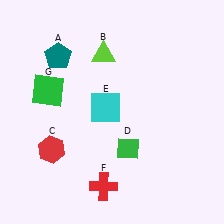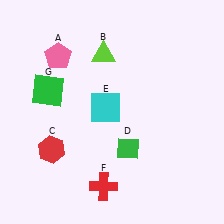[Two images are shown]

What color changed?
The pentagon (A) changed from teal in Image 1 to pink in Image 2.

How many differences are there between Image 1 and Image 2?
There is 1 difference between the two images.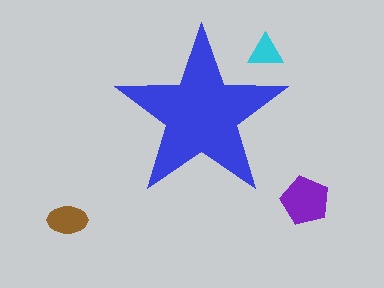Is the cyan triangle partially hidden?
Yes, the cyan triangle is partially hidden behind the blue star.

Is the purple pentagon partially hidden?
No, the purple pentagon is fully visible.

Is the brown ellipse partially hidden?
No, the brown ellipse is fully visible.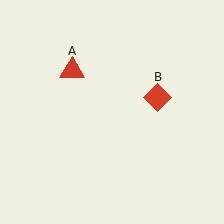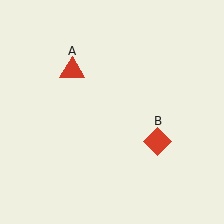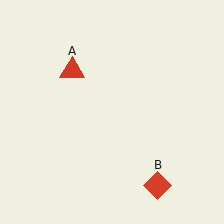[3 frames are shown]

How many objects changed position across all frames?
1 object changed position: red diamond (object B).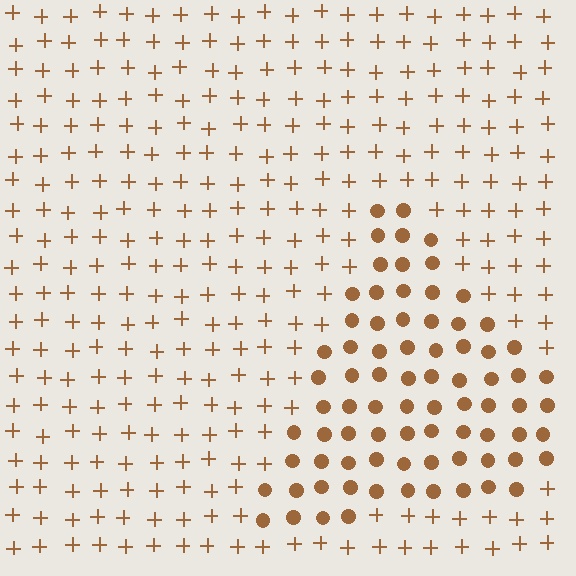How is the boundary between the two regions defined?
The boundary is defined by a change in element shape: circles inside vs. plus signs outside. All elements share the same color and spacing.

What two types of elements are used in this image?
The image uses circles inside the triangle region and plus signs outside it.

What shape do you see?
I see a triangle.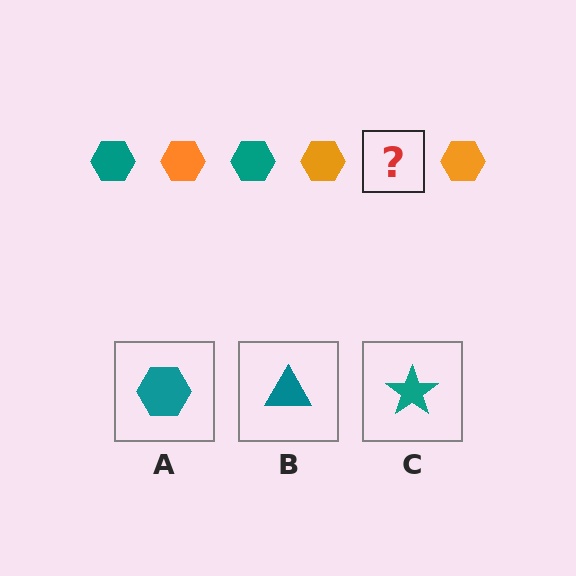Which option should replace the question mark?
Option A.